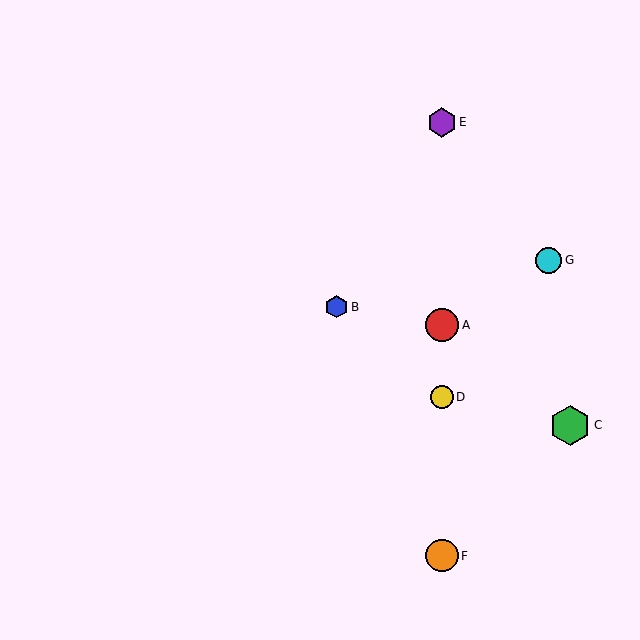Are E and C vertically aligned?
No, E is at x≈442 and C is at x≈570.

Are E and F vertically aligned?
Yes, both are at x≈442.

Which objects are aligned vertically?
Objects A, D, E, F are aligned vertically.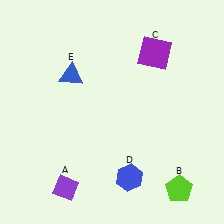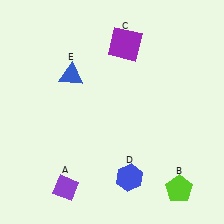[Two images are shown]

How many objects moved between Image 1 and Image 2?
1 object moved between the two images.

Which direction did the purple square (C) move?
The purple square (C) moved left.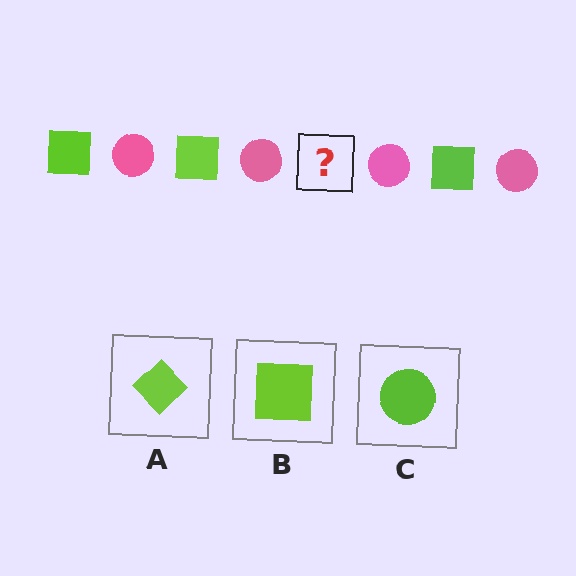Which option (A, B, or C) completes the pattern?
B.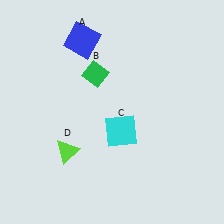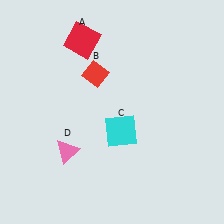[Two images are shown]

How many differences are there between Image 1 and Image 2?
There are 3 differences between the two images.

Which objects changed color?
A changed from blue to red. B changed from green to red. D changed from lime to pink.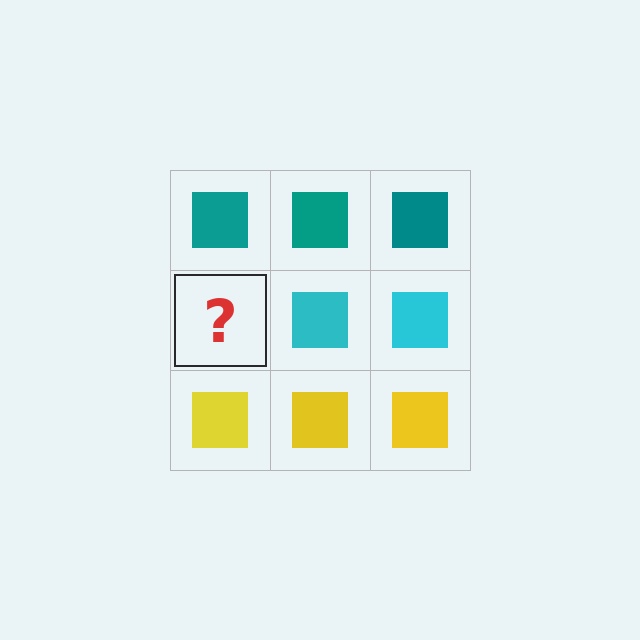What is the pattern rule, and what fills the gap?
The rule is that each row has a consistent color. The gap should be filled with a cyan square.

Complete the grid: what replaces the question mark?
The question mark should be replaced with a cyan square.